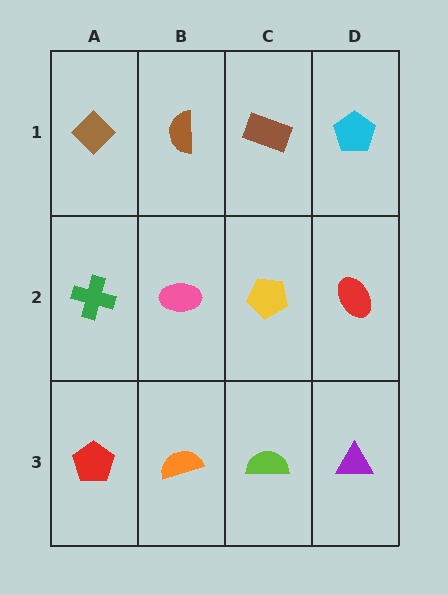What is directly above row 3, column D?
A red ellipse.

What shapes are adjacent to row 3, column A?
A green cross (row 2, column A), an orange semicircle (row 3, column B).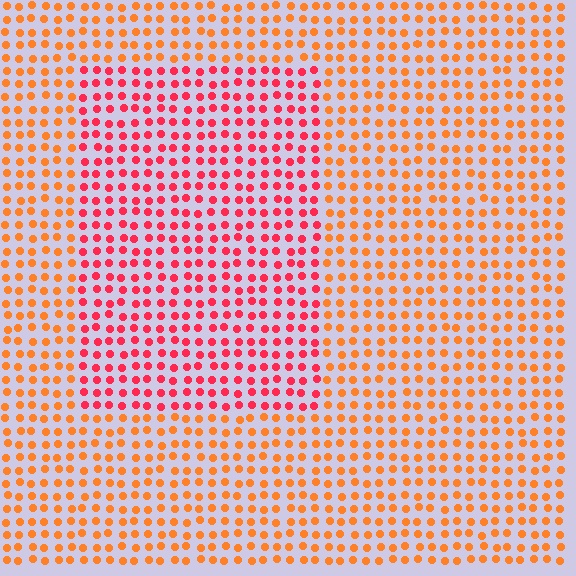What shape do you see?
I see a rectangle.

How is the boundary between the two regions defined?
The boundary is defined purely by a slight shift in hue (about 36 degrees). Spacing, size, and orientation are identical on both sides.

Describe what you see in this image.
The image is filled with small orange elements in a uniform arrangement. A rectangle-shaped region is visible where the elements are tinted to a slightly different hue, forming a subtle color boundary.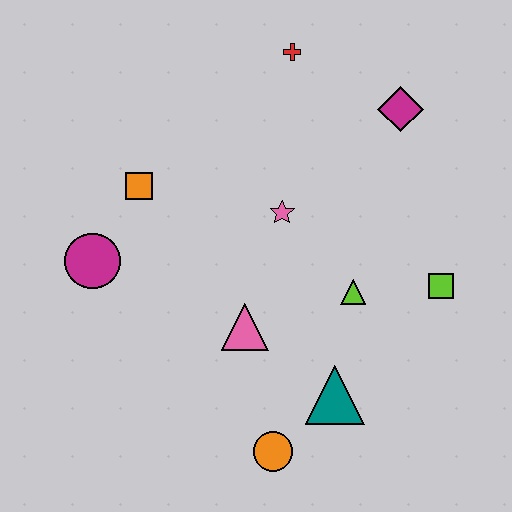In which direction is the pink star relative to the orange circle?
The pink star is above the orange circle.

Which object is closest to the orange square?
The magenta circle is closest to the orange square.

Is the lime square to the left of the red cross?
No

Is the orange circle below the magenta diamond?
Yes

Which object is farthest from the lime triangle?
The magenta circle is farthest from the lime triangle.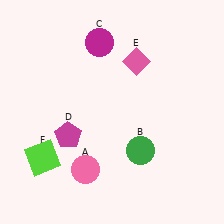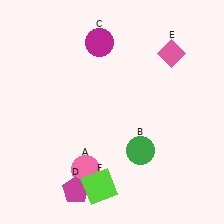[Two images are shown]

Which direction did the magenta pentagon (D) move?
The magenta pentagon (D) moved down.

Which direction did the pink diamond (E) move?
The pink diamond (E) moved right.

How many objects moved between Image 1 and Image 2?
3 objects moved between the two images.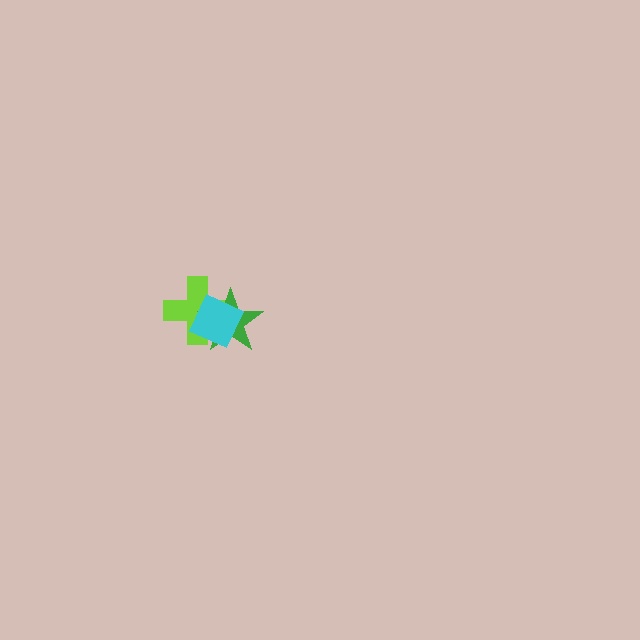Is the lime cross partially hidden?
Yes, it is partially covered by another shape.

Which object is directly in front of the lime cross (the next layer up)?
The green star is directly in front of the lime cross.